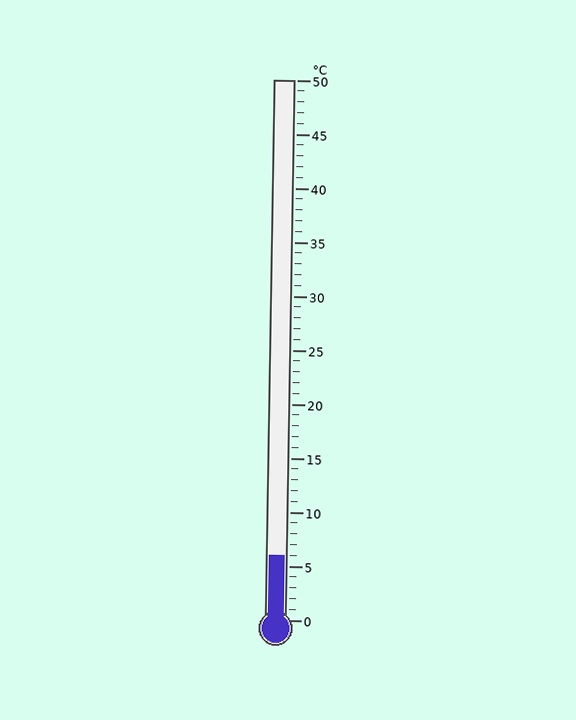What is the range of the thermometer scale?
The thermometer scale ranges from 0°C to 50°C.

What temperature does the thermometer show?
The thermometer shows approximately 6°C.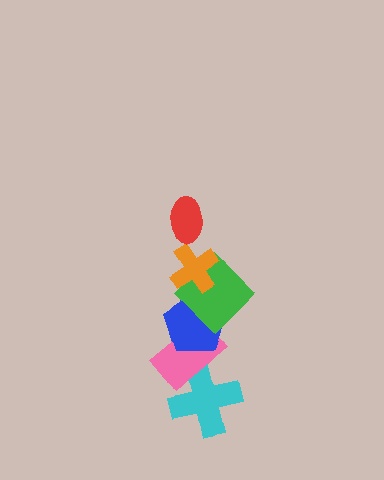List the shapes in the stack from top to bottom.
From top to bottom: the red ellipse, the orange cross, the green diamond, the blue pentagon, the pink rectangle, the cyan cross.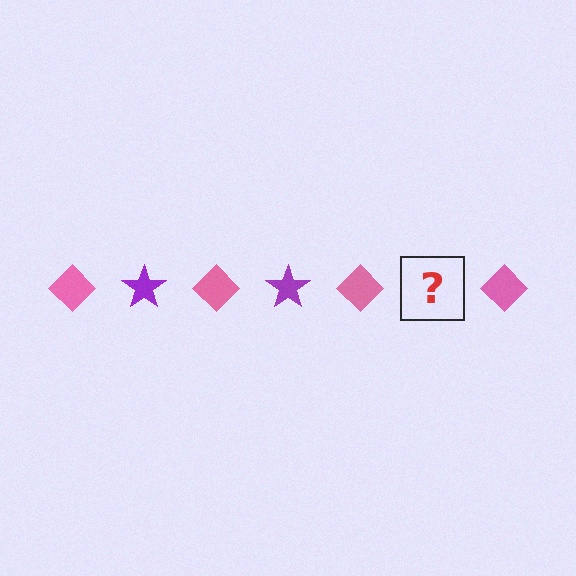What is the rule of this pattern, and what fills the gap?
The rule is that the pattern alternates between pink diamond and purple star. The gap should be filled with a purple star.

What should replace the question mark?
The question mark should be replaced with a purple star.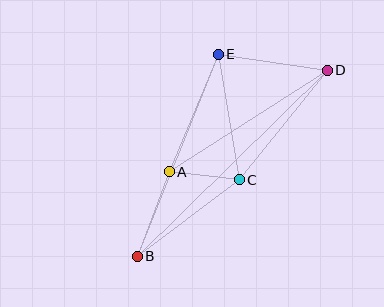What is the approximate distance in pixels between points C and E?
The distance between C and E is approximately 127 pixels.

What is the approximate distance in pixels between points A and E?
The distance between A and E is approximately 127 pixels.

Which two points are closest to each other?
Points A and C are closest to each other.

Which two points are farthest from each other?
Points B and D are farthest from each other.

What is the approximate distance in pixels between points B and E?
The distance between B and E is approximately 218 pixels.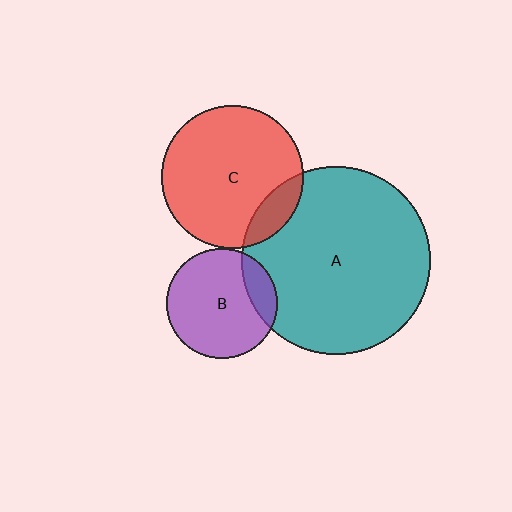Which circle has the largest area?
Circle A (teal).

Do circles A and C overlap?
Yes.